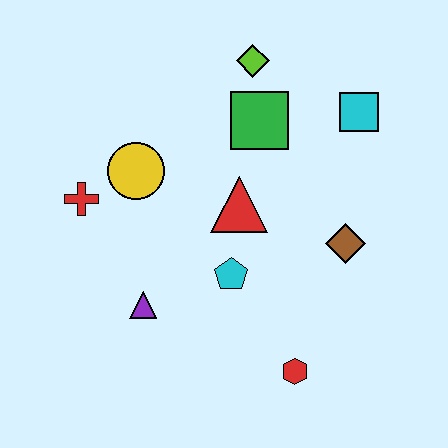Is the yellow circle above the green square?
No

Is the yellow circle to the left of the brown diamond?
Yes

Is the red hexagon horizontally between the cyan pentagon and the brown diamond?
Yes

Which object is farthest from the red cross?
The cyan square is farthest from the red cross.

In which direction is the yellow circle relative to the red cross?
The yellow circle is to the right of the red cross.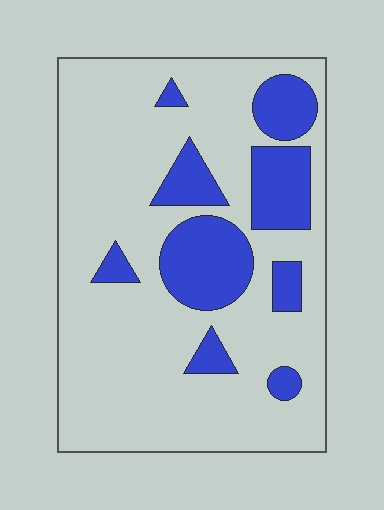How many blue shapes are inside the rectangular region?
9.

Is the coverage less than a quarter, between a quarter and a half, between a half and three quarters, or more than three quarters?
Less than a quarter.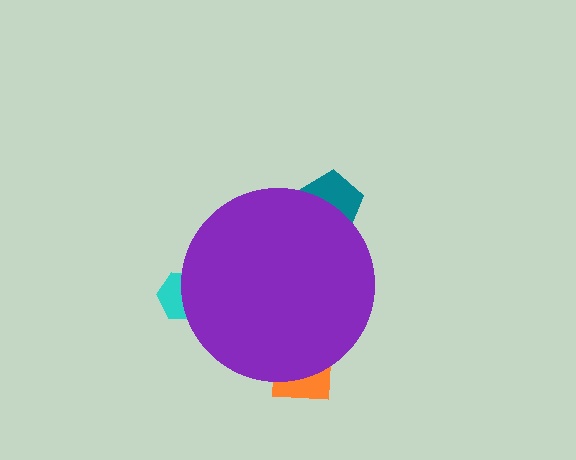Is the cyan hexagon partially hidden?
Yes, the cyan hexagon is partially hidden behind the purple circle.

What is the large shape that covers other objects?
A purple circle.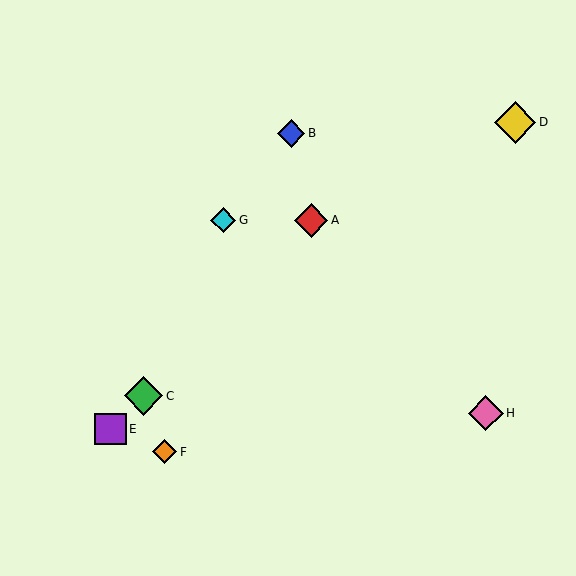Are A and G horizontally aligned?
Yes, both are at y≈220.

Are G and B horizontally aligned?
No, G is at y≈220 and B is at y≈133.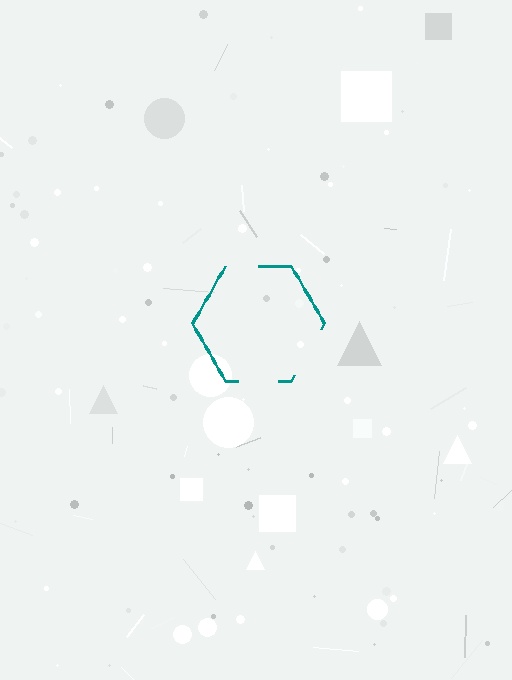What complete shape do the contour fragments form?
The contour fragments form a hexagon.